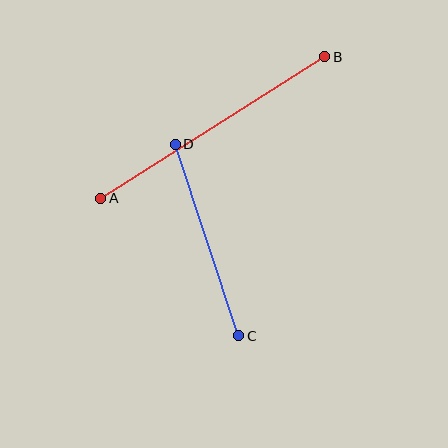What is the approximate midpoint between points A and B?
The midpoint is at approximately (213, 128) pixels.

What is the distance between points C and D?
The distance is approximately 201 pixels.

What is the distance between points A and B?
The distance is approximately 265 pixels.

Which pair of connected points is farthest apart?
Points A and B are farthest apart.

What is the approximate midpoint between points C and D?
The midpoint is at approximately (207, 240) pixels.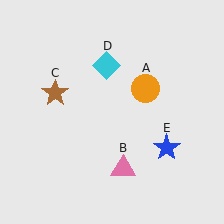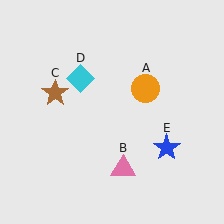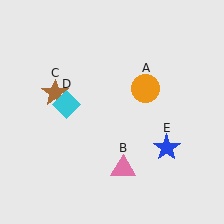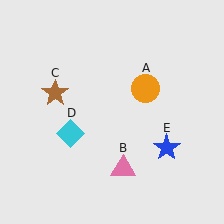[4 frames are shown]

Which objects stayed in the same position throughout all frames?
Orange circle (object A) and pink triangle (object B) and brown star (object C) and blue star (object E) remained stationary.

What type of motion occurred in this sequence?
The cyan diamond (object D) rotated counterclockwise around the center of the scene.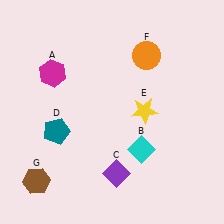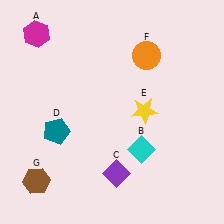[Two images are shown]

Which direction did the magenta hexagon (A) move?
The magenta hexagon (A) moved up.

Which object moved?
The magenta hexagon (A) moved up.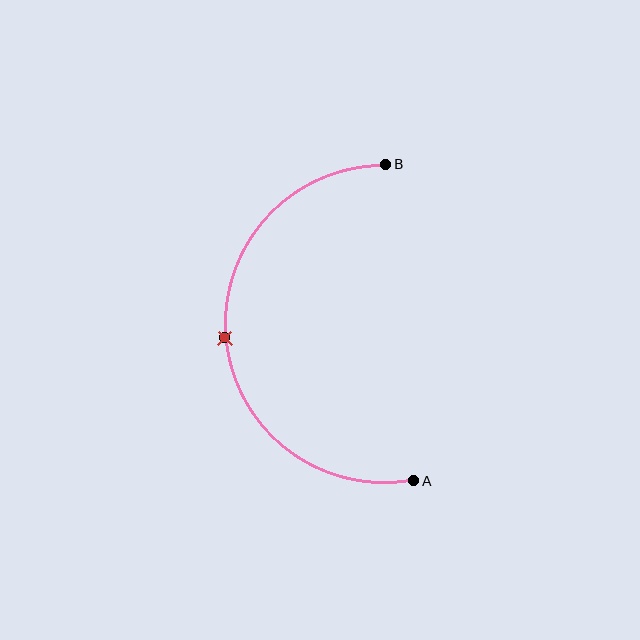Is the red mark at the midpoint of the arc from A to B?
Yes. The red mark lies on the arc at equal arc-length from both A and B — it is the arc midpoint.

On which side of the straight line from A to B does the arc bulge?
The arc bulges to the left of the straight line connecting A and B.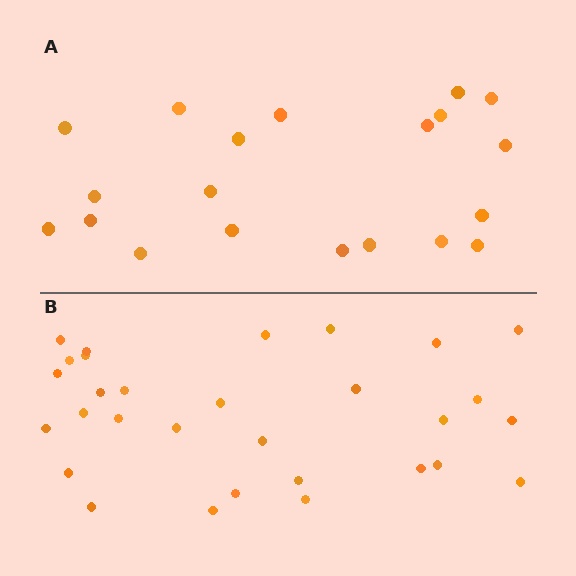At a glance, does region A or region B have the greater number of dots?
Region B (the bottom region) has more dots.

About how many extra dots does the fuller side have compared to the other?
Region B has roughly 10 or so more dots than region A.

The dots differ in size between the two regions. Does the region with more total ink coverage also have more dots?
No. Region A has more total ink coverage because its dots are larger, but region B actually contains more individual dots. Total area can be misleading — the number of items is what matters here.